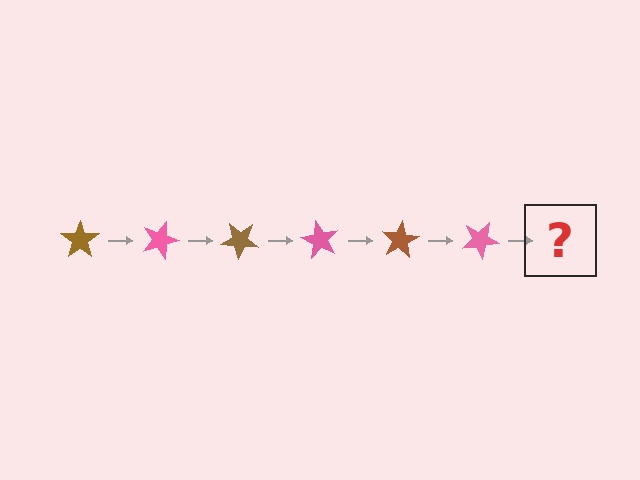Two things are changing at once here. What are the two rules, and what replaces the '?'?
The two rules are that it rotates 20 degrees each step and the color cycles through brown and pink. The '?' should be a brown star, rotated 120 degrees from the start.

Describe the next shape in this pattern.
It should be a brown star, rotated 120 degrees from the start.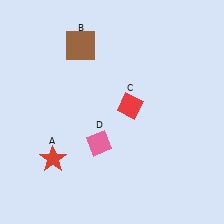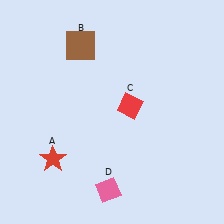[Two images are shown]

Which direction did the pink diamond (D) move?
The pink diamond (D) moved down.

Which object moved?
The pink diamond (D) moved down.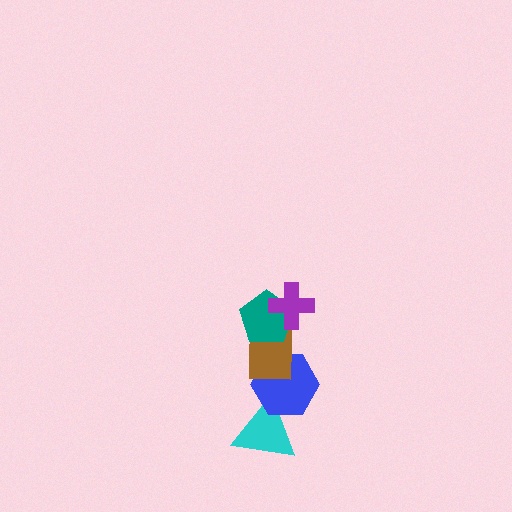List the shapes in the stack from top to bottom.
From top to bottom: the purple cross, the teal pentagon, the brown rectangle, the blue hexagon, the cyan triangle.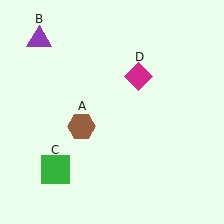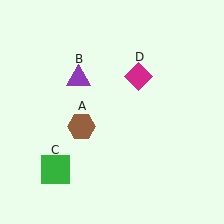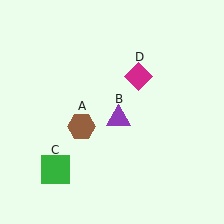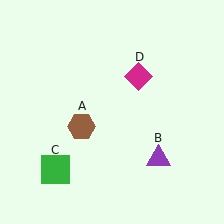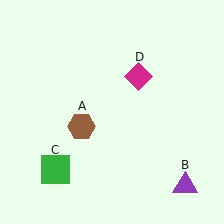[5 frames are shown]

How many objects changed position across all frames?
1 object changed position: purple triangle (object B).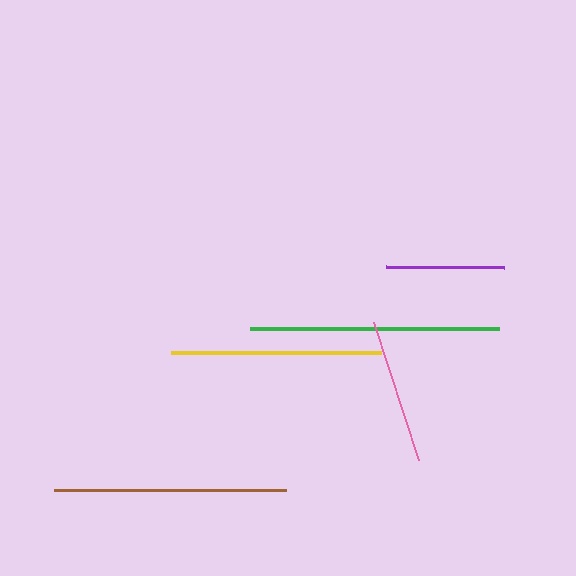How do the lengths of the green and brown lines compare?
The green and brown lines are approximately the same length.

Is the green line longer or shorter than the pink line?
The green line is longer than the pink line.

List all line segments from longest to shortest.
From longest to shortest: green, brown, yellow, pink, purple.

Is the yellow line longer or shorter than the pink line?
The yellow line is longer than the pink line.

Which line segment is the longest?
The green line is the longest at approximately 249 pixels.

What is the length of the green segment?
The green segment is approximately 249 pixels long.